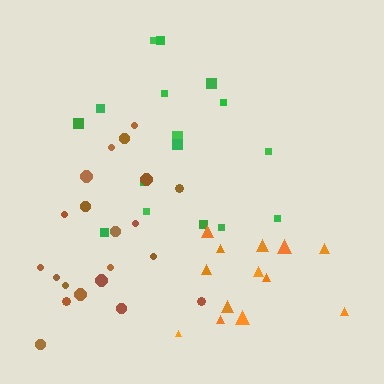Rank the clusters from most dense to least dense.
orange, green, brown.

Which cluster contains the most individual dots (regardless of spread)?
Brown (21).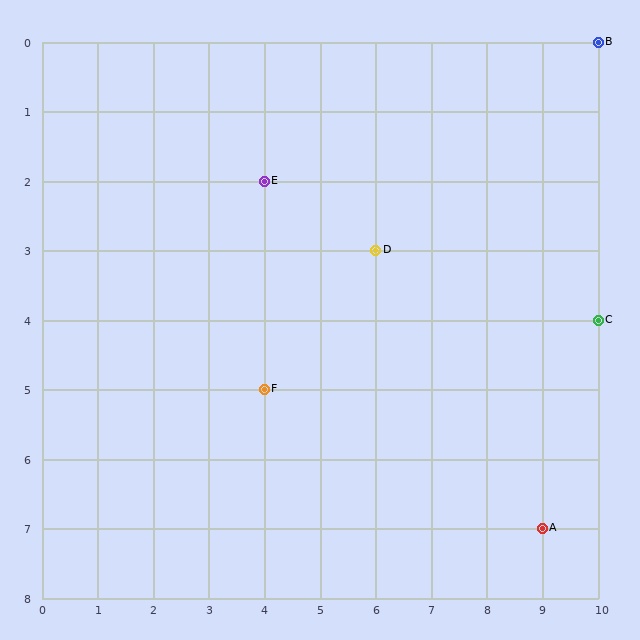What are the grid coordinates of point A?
Point A is at grid coordinates (9, 7).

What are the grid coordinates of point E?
Point E is at grid coordinates (4, 2).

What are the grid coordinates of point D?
Point D is at grid coordinates (6, 3).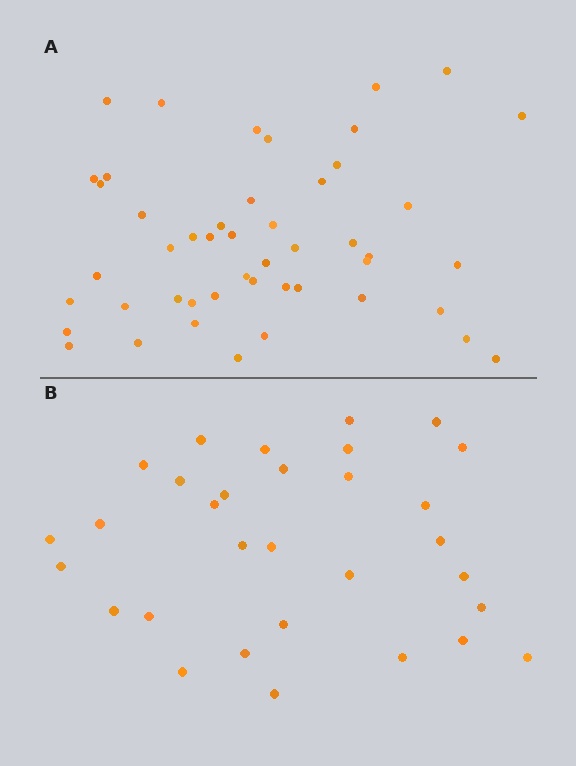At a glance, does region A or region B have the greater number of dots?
Region A (the top region) has more dots.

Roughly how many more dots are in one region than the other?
Region A has approximately 15 more dots than region B.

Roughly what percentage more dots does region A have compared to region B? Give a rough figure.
About 55% more.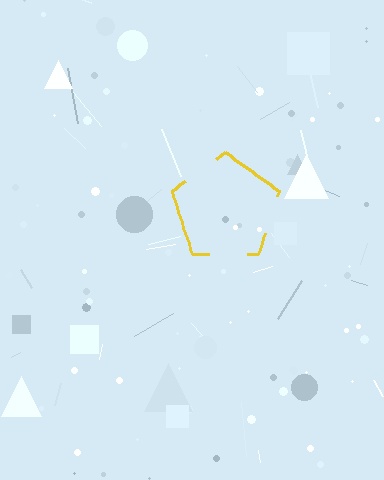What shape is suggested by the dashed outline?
The dashed outline suggests a pentagon.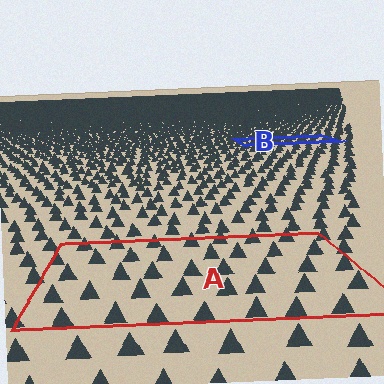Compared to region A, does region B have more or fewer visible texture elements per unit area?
Region B has more texture elements per unit area — they are packed more densely because it is farther away.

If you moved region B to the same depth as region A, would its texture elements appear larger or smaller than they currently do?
They would appear larger. At a closer depth, the same texture elements are projected at a bigger on-screen size.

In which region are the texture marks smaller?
The texture marks are smaller in region B, because it is farther away.